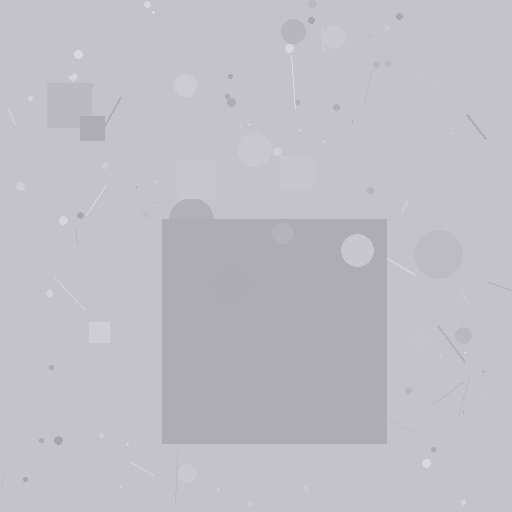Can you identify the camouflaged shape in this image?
The camouflaged shape is a square.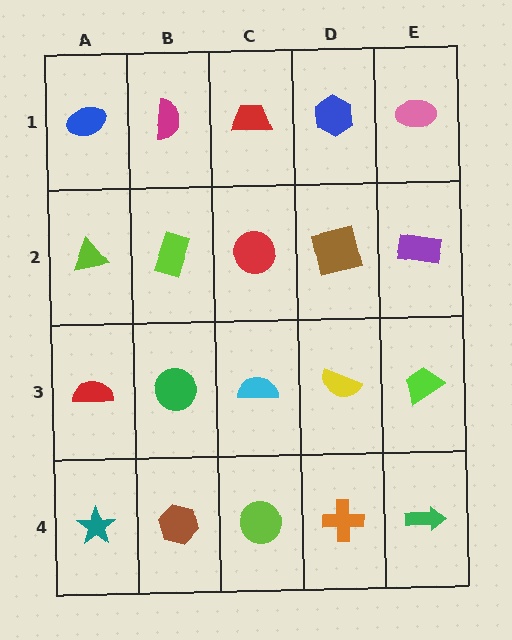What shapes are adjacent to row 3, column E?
A purple rectangle (row 2, column E), a green arrow (row 4, column E), a yellow semicircle (row 3, column D).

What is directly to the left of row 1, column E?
A blue hexagon.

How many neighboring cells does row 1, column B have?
3.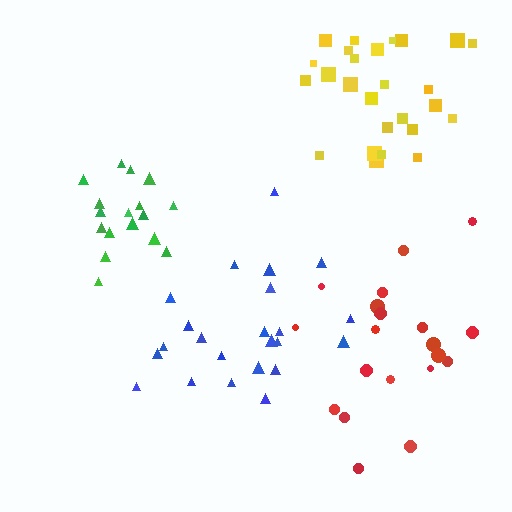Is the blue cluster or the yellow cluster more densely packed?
Yellow.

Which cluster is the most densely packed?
Green.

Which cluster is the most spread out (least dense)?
Red.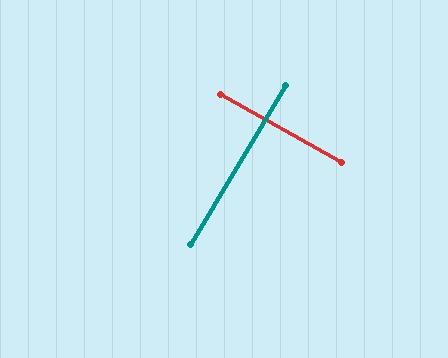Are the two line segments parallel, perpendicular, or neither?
Perpendicular — they meet at approximately 88°.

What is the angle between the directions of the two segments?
Approximately 88 degrees.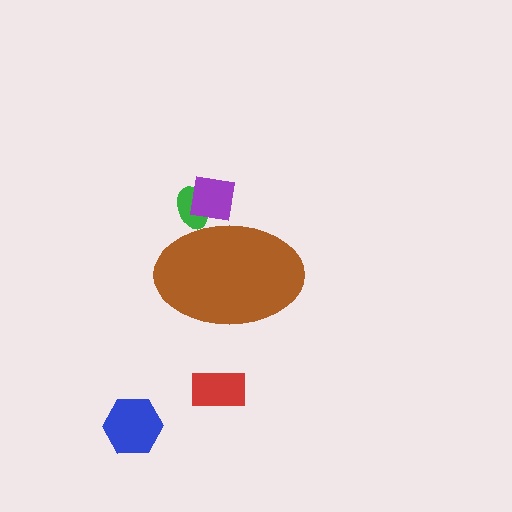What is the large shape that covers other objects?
A brown ellipse.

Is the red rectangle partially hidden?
No, the red rectangle is fully visible.